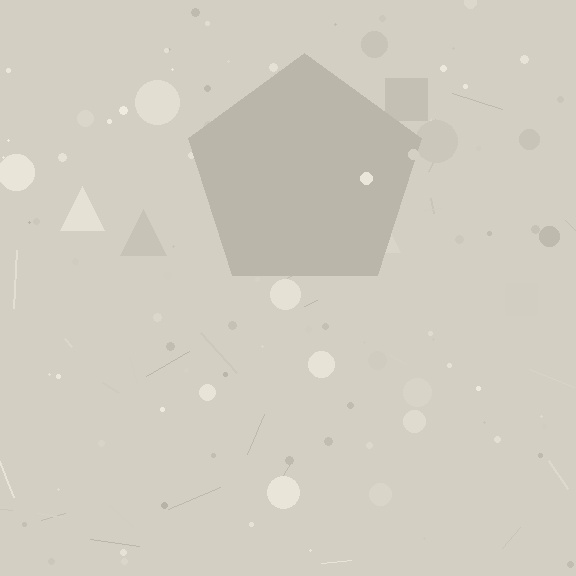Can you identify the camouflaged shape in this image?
The camouflaged shape is a pentagon.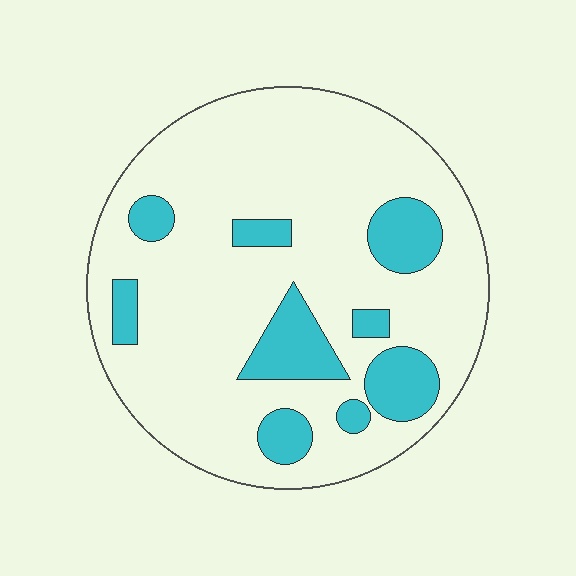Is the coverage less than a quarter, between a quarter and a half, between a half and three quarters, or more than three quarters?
Less than a quarter.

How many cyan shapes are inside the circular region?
9.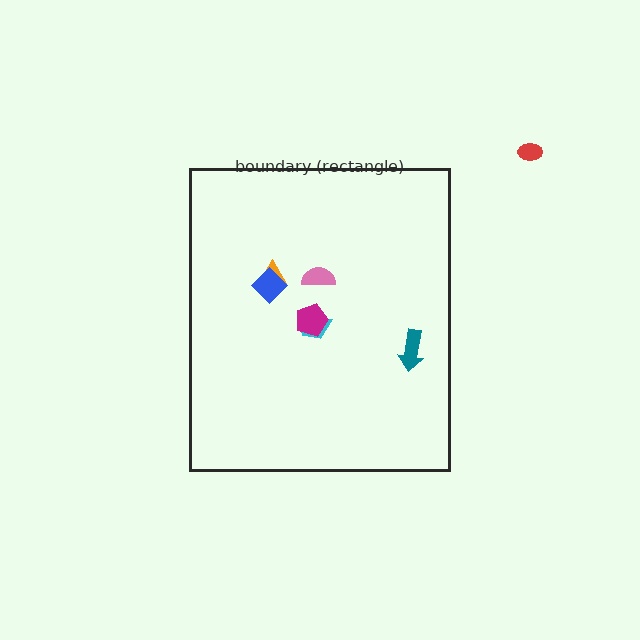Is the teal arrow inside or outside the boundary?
Inside.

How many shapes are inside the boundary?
6 inside, 1 outside.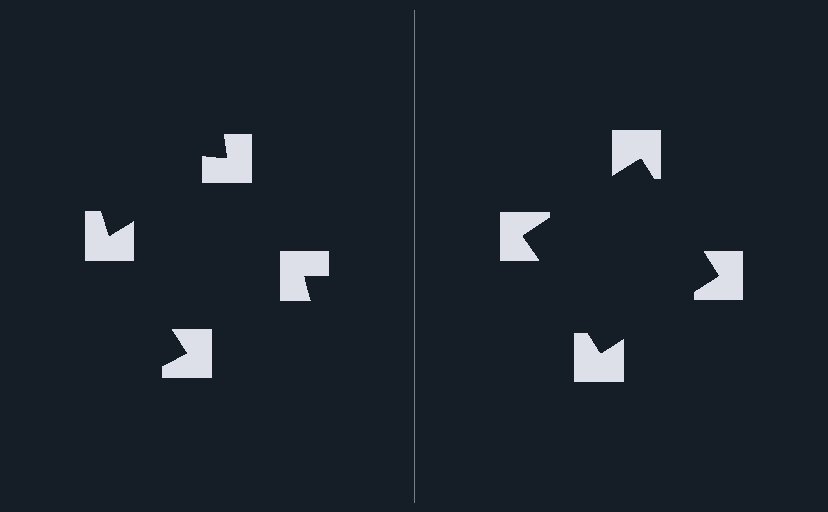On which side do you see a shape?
An illusory square appears on the right side. On the left side the wedge cuts are rotated, so no coherent shape forms.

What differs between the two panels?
The notched squares are positioned identically on both sides; only the wedge orientations differ. On the right they align to a square; on the left they are misaligned.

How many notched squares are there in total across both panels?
8 — 4 on each side.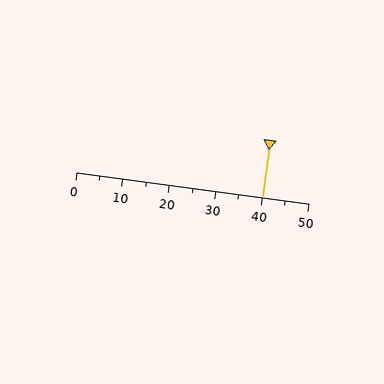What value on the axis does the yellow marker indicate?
The marker indicates approximately 40.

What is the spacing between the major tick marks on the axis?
The major ticks are spaced 10 apart.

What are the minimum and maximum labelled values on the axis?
The axis runs from 0 to 50.